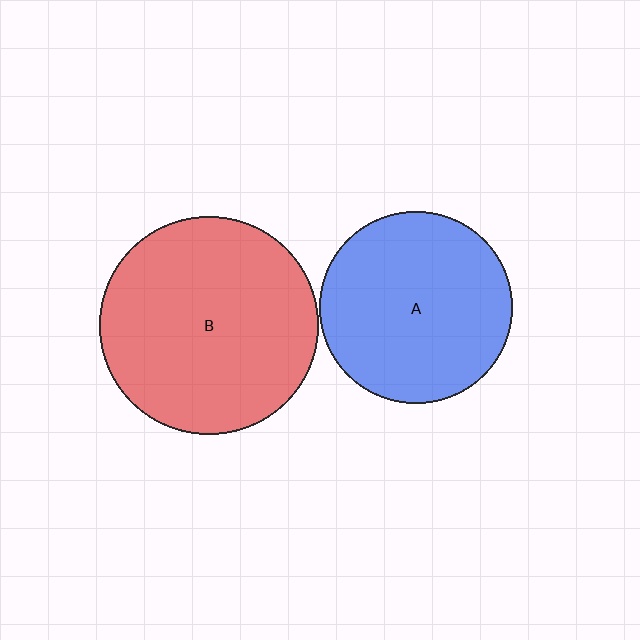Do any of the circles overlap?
No, none of the circles overlap.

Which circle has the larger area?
Circle B (red).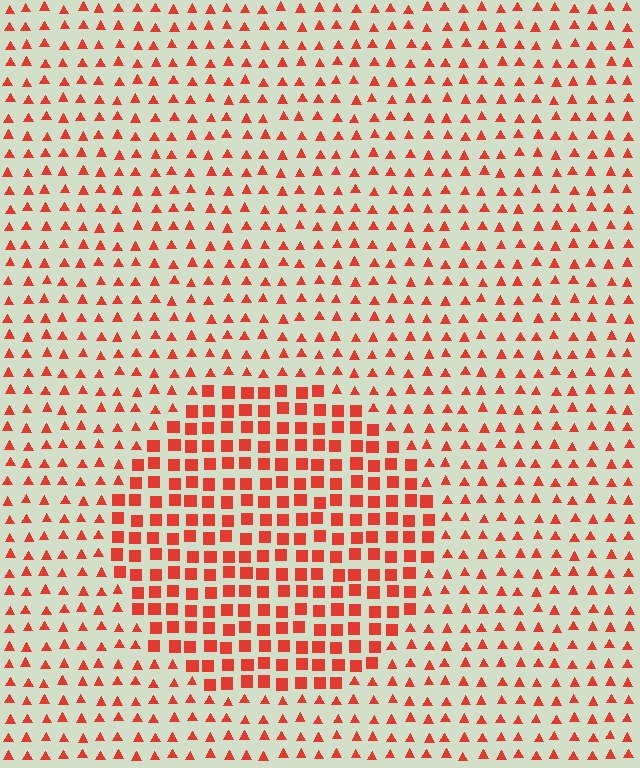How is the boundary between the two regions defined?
The boundary is defined by a change in element shape: squares inside vs. triangles outside. All elements share the same color and spacing.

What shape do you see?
I see a circle.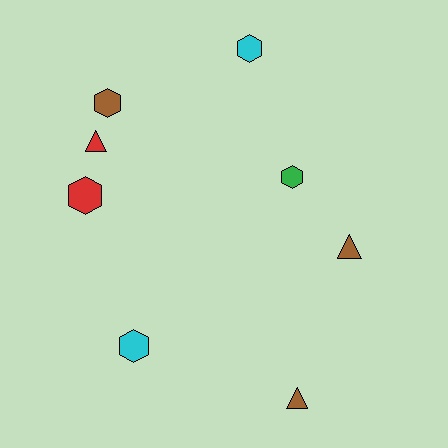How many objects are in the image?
There are 8 objects.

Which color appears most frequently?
Brown, with 3 objects.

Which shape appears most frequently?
Hexagon, with 5 objects.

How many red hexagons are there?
There is 1 red hexagon.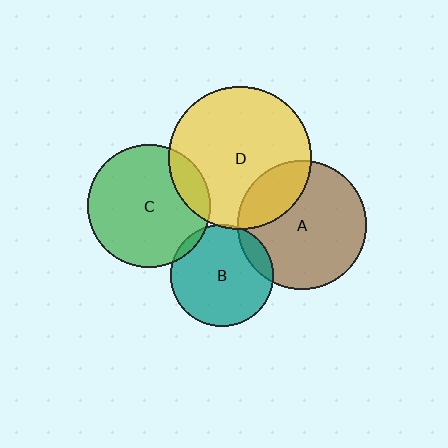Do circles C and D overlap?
Yes.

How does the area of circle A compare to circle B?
Approximately 1.6 times.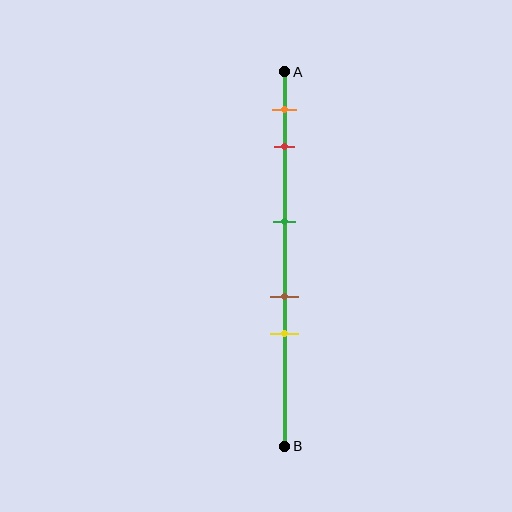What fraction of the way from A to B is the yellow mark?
The yellow mark is approximately 70% (0.7) of the way from A to B.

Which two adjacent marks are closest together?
The brown and yellow marks are the closest adjacent pair.